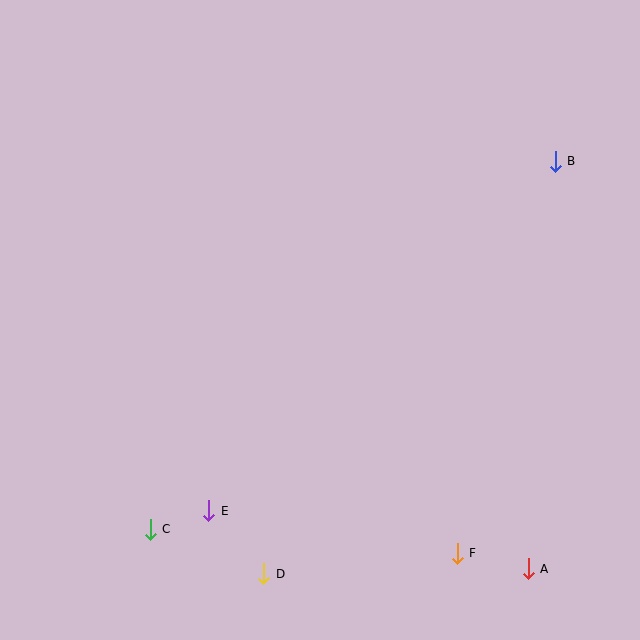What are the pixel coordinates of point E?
Point E is at (209, 511).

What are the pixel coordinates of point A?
Point A is at (528, 569).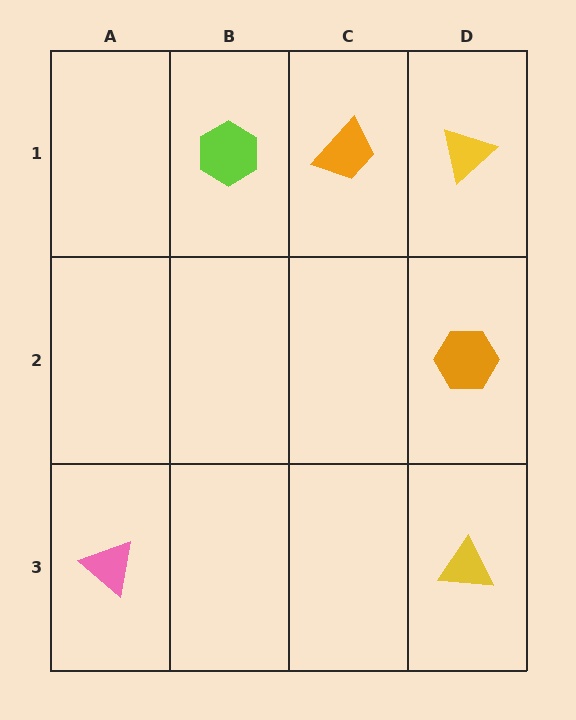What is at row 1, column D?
A yellow triangle.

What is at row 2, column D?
An orange hexagon.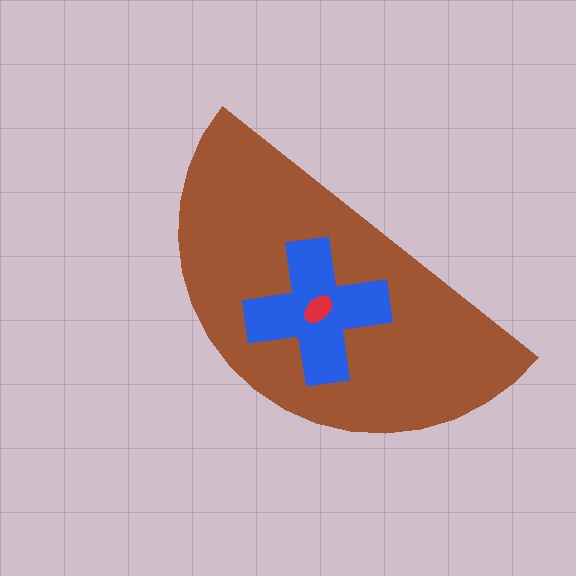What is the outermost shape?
The brown semicircle.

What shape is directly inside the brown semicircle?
The blue cross.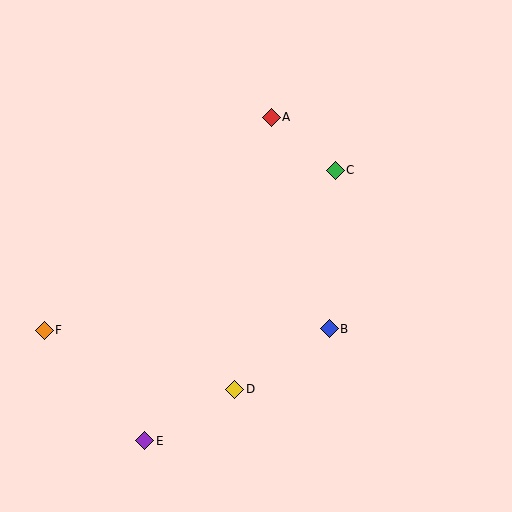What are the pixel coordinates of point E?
Point E is at (145, 441).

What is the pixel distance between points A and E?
The distance between A and E is 347 pixels.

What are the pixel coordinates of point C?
Point C is at (335, 170).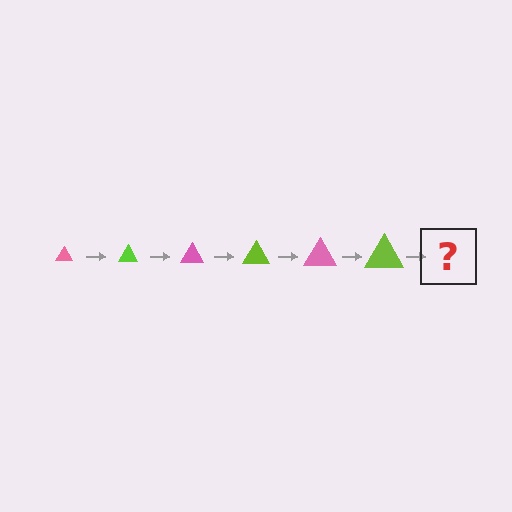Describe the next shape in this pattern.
It should be a pink triangle, larger than the previous one.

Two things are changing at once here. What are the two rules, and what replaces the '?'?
The two rules are that the triangle grows larger each step and the color cycles through pink and lime. The '?' should be a pink triangle, larger than the previous one.